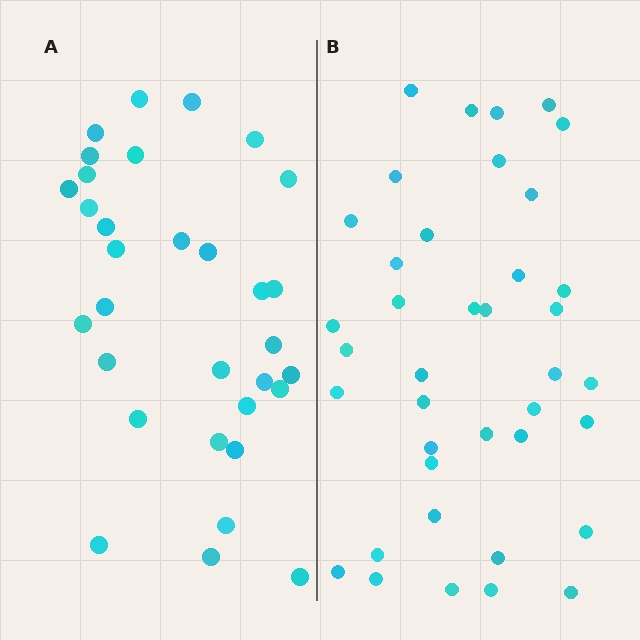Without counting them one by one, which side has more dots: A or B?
Region B (the right region) has more dots.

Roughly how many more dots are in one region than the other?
Region B has roughly 8 or so more dots than region A.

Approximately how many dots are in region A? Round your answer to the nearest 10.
About 30 dots. (The exact count is 32, which rounds to 30.)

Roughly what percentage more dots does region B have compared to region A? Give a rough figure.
About 20% more.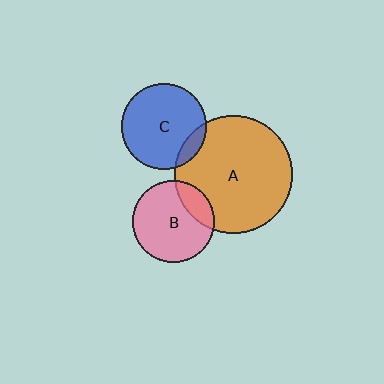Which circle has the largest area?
Circle A (orange).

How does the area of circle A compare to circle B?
Approximately 2.1 times.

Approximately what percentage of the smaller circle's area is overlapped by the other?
Approximately 20%.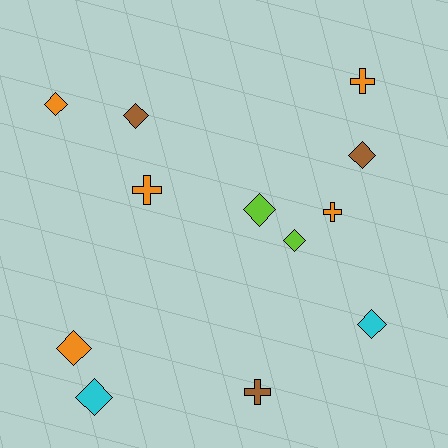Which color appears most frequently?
Orange, with 5 objects.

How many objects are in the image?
There are 12 objects.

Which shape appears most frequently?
Diamond, with 8 objects.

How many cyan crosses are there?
There are no cyan crosses.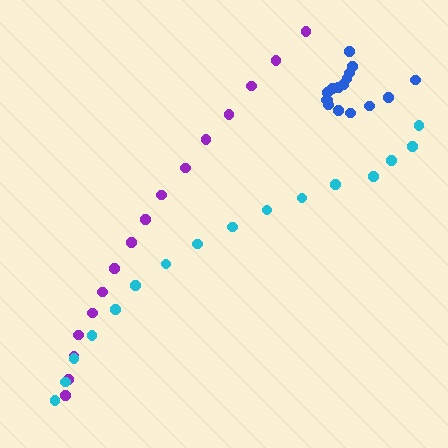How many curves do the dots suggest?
There are 3 distinct paths.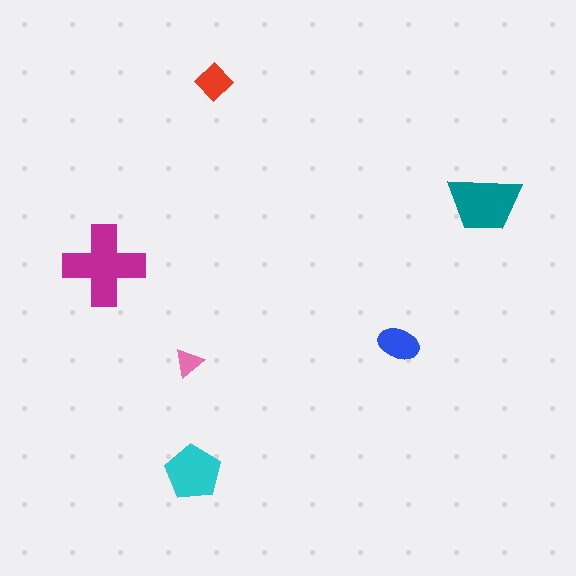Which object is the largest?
The magenta cross.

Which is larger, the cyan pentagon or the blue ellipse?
The cyan pentagon.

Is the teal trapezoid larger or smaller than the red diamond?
Larger.